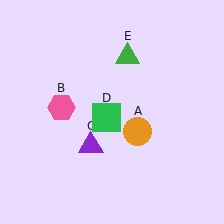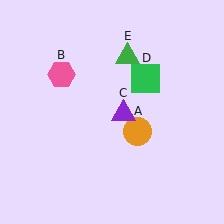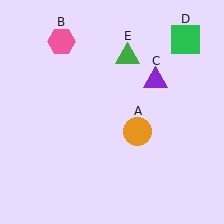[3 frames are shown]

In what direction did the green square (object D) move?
The green square (object D) moved up and to the right.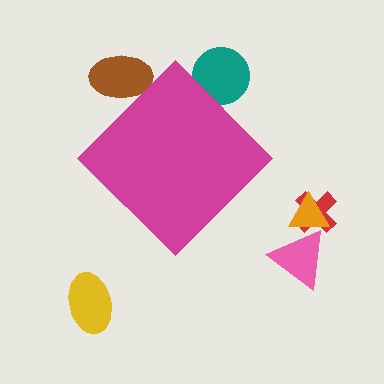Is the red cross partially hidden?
No, the red cross is fully visible.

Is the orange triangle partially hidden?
No, the orange triangle is fully visible.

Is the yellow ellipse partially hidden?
No, the yellow ellipse is fully visible.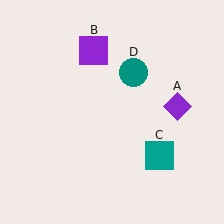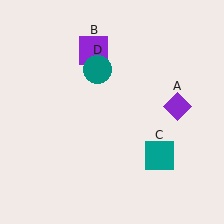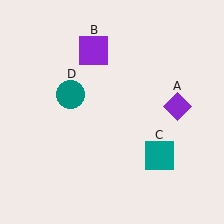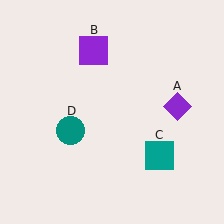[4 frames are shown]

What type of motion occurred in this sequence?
The teal circle (object D) rotated counterclockwise around the center of the scene.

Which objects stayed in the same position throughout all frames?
Purple diamond (object A) and purple square (object B) and teal square (object C) remained stationary.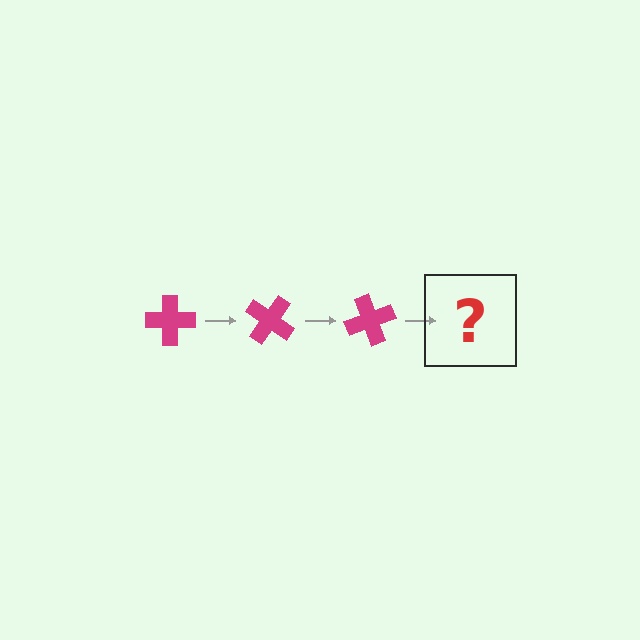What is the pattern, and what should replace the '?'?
The pattern is that the cross rotates 35 degrees each step. The '?' should be a magenta cross rotated 105 degrees.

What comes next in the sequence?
The next element should be a magenta cross rotated 105 degrees.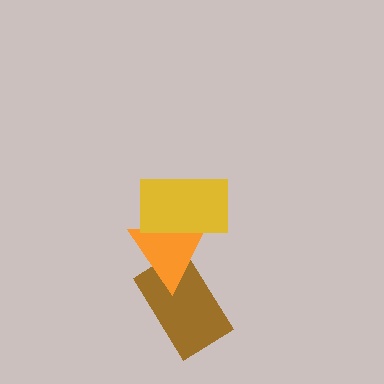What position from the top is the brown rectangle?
The brown rectangle is 3rd from the top.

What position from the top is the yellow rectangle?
The yellow rectangle is 1st from the top.